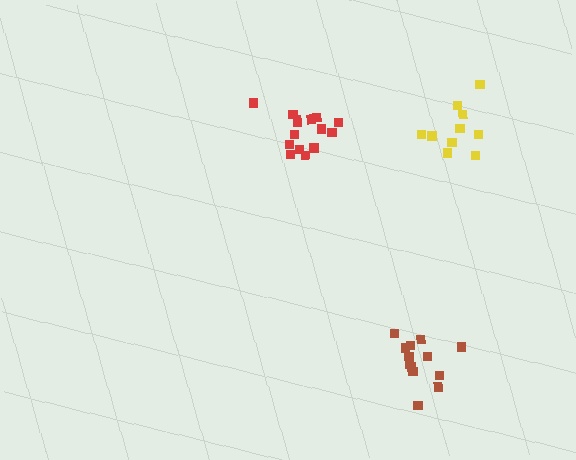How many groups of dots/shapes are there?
There are 3 groups.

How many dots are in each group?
Group 1: 15 dots, Group 2: 10 dots, Group 3: 13 dots (38 total).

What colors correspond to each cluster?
The clusters are colored: red, yellow, brown.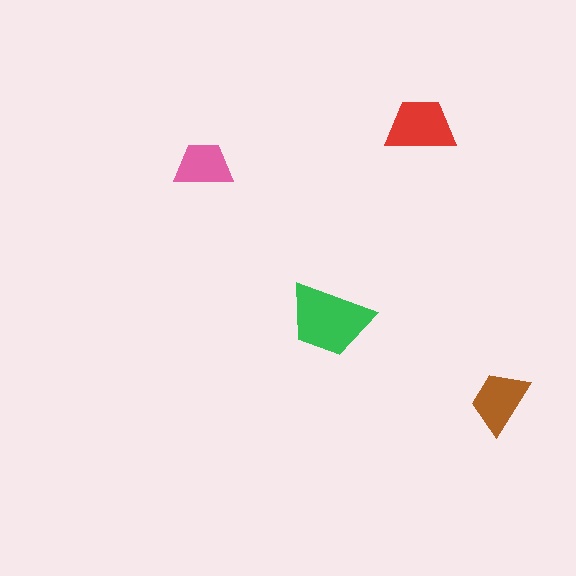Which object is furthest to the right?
The brown trapezoid is rightmost.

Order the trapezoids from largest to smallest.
the green one, the red one, the brown one, the pink one.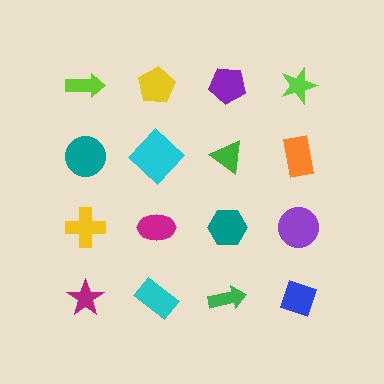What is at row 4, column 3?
A green arrow.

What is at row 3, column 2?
A magenta ellipse.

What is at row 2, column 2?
A cyan diamond.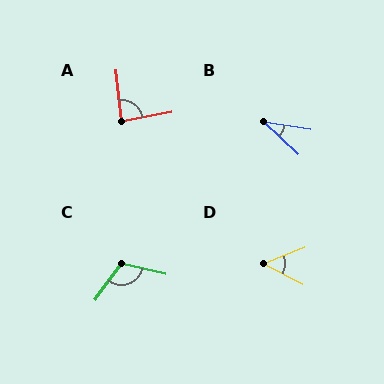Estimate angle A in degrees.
Approximately 86 degrees.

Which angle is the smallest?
B, at approximately 34 degrees.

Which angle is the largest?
C, at approximately 113 degrees.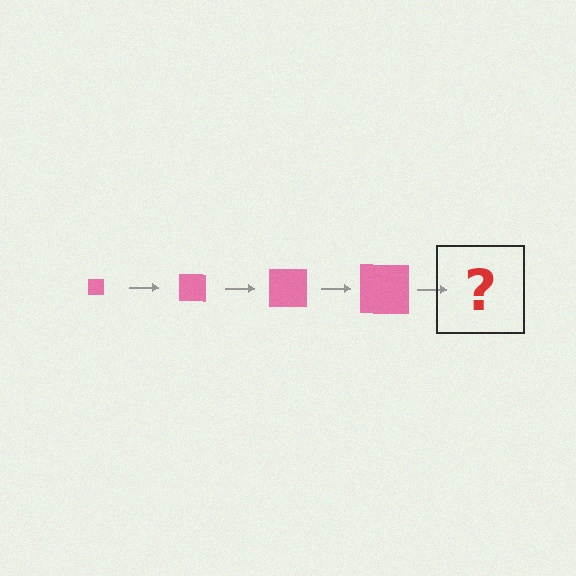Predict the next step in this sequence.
The next step is a pink square, larger than the previous one.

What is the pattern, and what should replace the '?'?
The pattern is that the square gets progressively larger each step. The '?' should be a pink square, larger than the previous one.